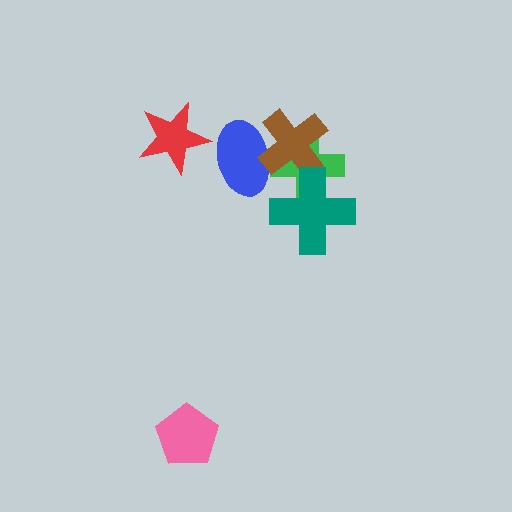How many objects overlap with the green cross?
3 objects overlap with the green cross.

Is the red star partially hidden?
No, no other shape covers it.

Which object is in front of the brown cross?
The teal cross is in front of the brown cross.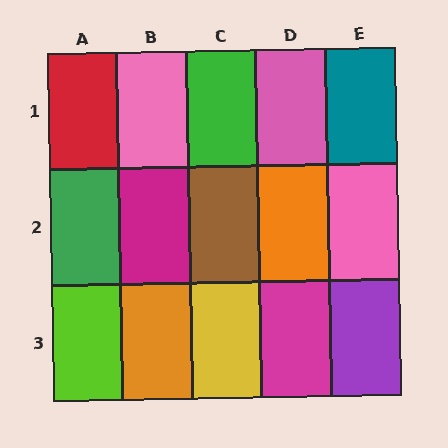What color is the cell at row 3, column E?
Purple.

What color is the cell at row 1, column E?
Teal.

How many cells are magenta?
2 cells are magenta.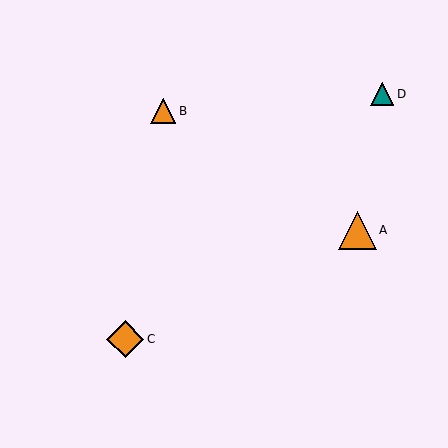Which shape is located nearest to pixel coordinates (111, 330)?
The orange diamond (labeled C) at (125, 339) is nearest to that location.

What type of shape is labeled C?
Shape C is an orange diamond.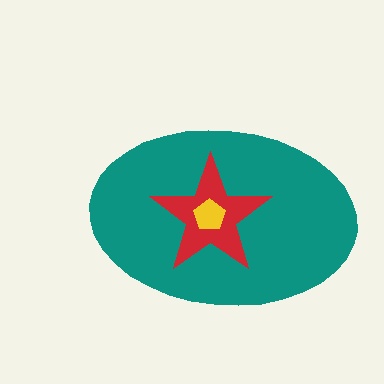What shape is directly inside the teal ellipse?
The red star.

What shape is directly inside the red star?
The yellow pentagon.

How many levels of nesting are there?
3.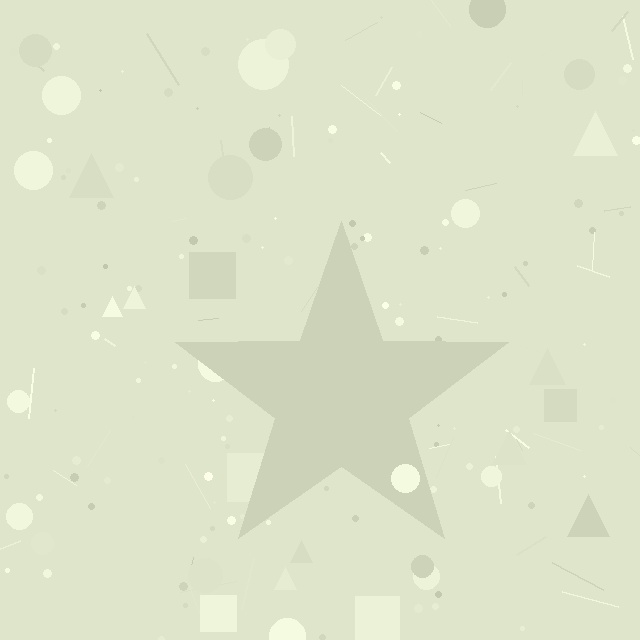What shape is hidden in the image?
A star is hidden in the image.